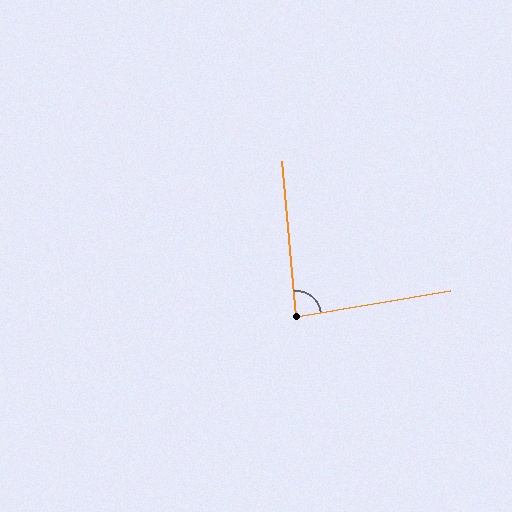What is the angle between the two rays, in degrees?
Approximately 86 degrees.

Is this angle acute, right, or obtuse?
It is approximately a right angle.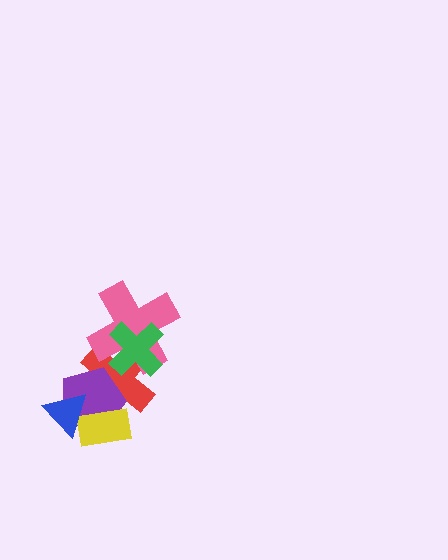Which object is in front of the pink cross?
The green cross is in front of the pink cross.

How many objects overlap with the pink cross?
2 objects overlap with the pink cross.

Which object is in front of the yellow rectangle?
The blue triangle is in front of the yellow rectangle.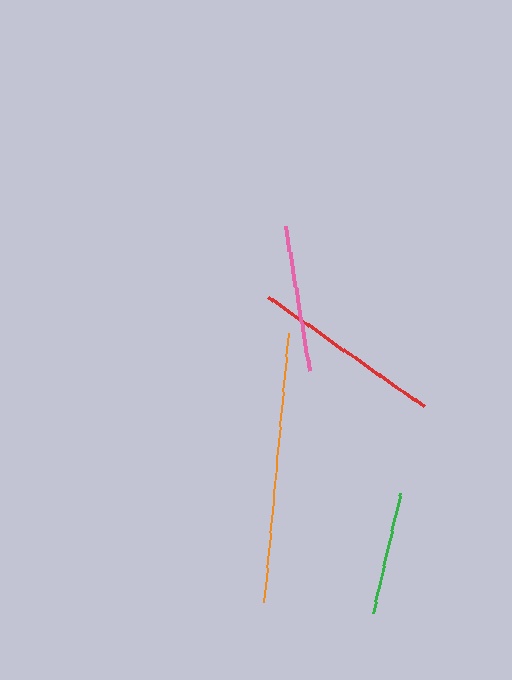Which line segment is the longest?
The orange line is the longest at approximately 269 pixels.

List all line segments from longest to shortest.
From longest to shortest: orange, red, pink, green.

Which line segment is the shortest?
The green line is the shortest at approximately 123 pixels.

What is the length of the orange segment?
The orange segment is approximately 269 pixels long.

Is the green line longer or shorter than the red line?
The red line is longer than the green line.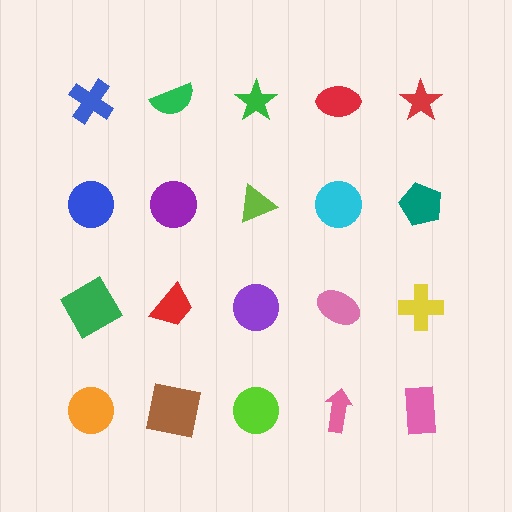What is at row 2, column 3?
A lime triangle.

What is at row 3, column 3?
A purple circle.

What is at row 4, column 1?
An orange circle.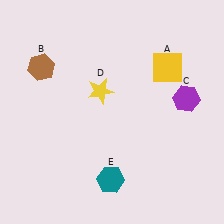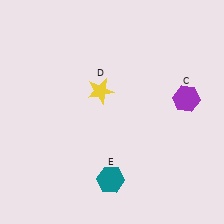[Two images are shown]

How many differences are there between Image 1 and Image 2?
There are 2 differences between the two images.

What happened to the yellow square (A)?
The yellow square (A) was removed in Image 2. It was in the top-right area of Image 1.